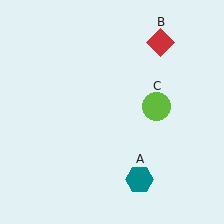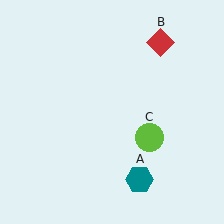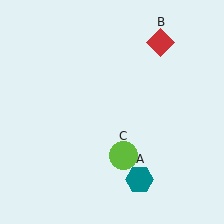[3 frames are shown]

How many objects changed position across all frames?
1 object changed position: lime circle (object C).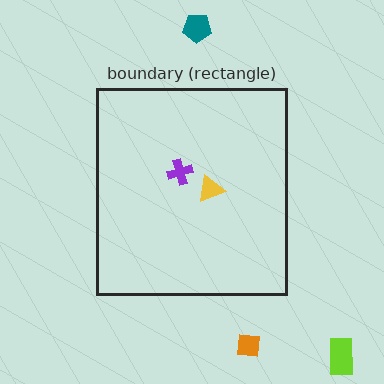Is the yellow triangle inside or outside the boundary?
Inside.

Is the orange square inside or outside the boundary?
Outside.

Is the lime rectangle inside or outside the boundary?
Outside.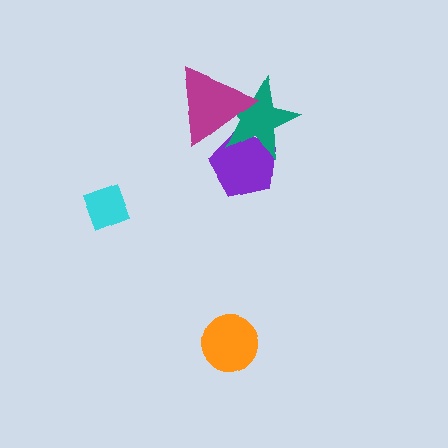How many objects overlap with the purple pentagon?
2 objects overlap with the purple pentagon.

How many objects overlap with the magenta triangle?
2 objects overlap with the magenta triangle.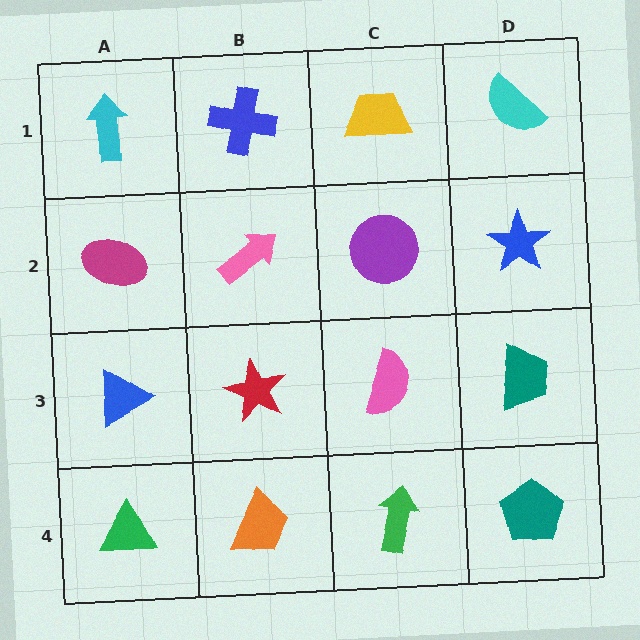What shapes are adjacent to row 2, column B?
A blue cross (row 1, column B), a red star (row 3, column B), a magenta ellipse (row 2, column A), a purple circle (row 2, column C).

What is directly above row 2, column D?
A cyan semicircle.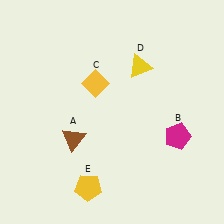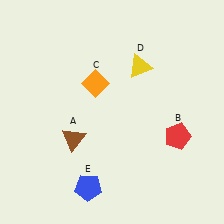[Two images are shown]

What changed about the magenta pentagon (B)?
In Image 1, B is magenta. In Image 2, it changed to red.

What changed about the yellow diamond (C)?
In Image 1, C is yellow. In Image 2, it changed to orange.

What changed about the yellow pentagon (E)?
In Image 1, E is yellow. In Image 2, it changed to blue.